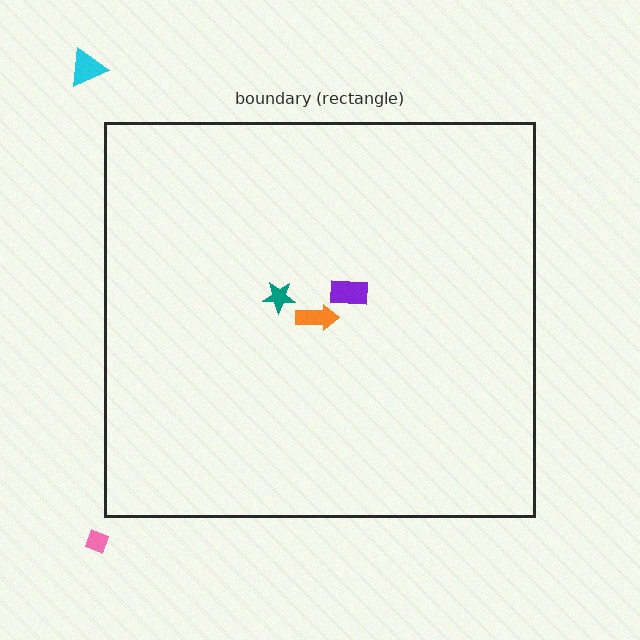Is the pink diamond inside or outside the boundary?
Outside.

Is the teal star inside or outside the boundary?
Inside.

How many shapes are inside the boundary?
3 inside, 2 outside.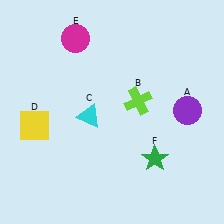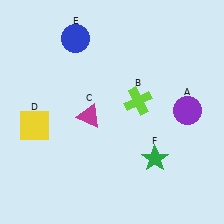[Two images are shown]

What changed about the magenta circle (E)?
In Image 1, E is magenta. In Image 2, it changed to blue.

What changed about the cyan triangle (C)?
In Image 1, C is cyan. In Image 2, it changed to magenta.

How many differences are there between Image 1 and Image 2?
There are 2 differences between the two images.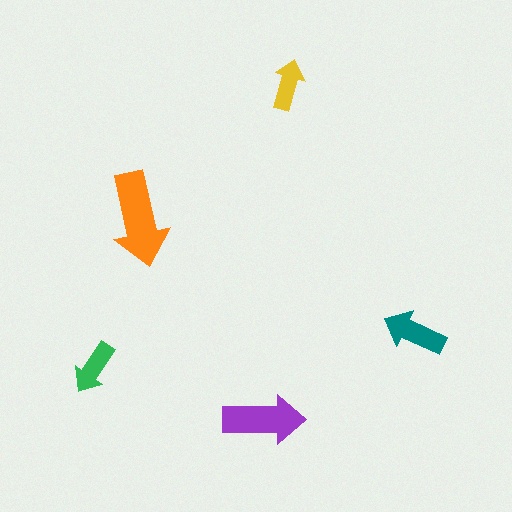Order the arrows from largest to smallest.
the orange one, the purple one, the teal one, the green one, the yellow one.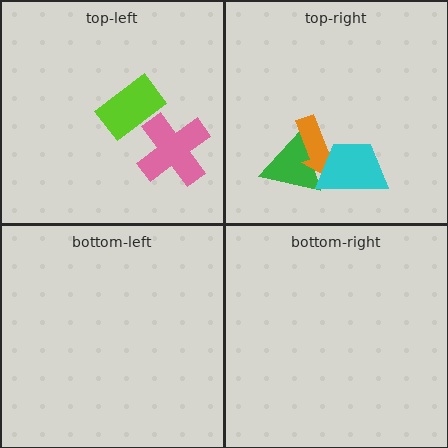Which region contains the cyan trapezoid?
The top-right region.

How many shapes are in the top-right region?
3.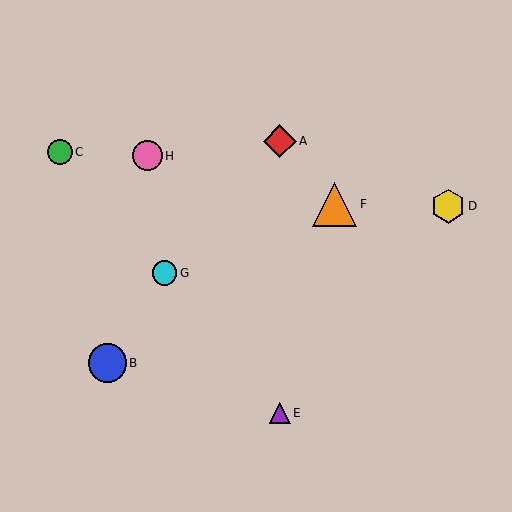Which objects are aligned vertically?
Objects A, E are aligned vertically.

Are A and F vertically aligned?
No, A is at x≈280 and F is at x≈335.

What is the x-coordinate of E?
Object E is at x≈280.